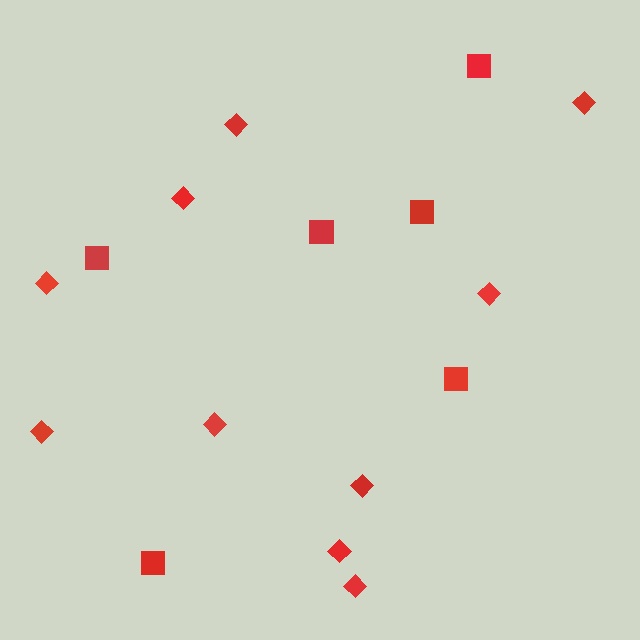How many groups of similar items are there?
There are 2 groups: one group of squares (6) and one group of diamonds (10).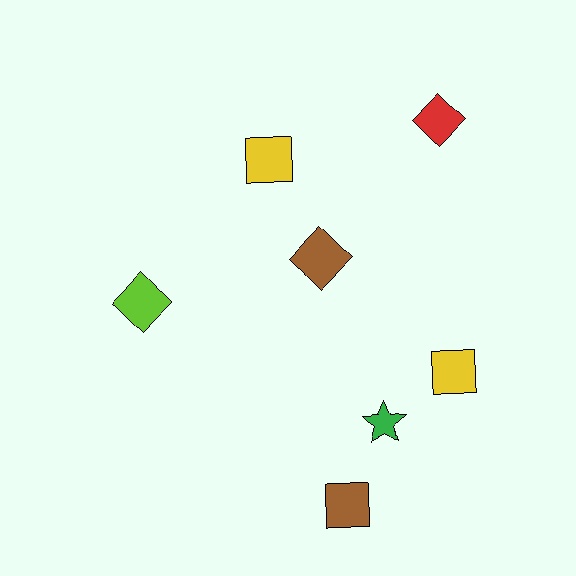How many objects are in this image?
There are 7 objects.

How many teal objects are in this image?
There are no teal objects.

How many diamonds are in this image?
There are 3 diamonds.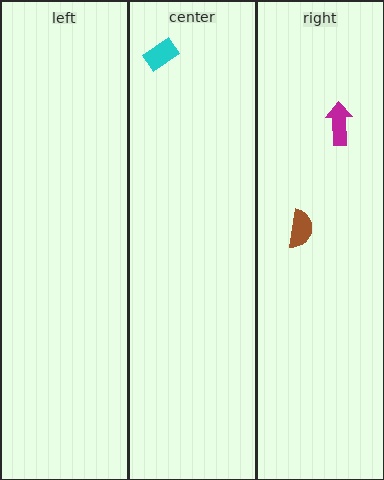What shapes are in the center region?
The cyan rectangle.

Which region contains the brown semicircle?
The right region.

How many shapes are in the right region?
2.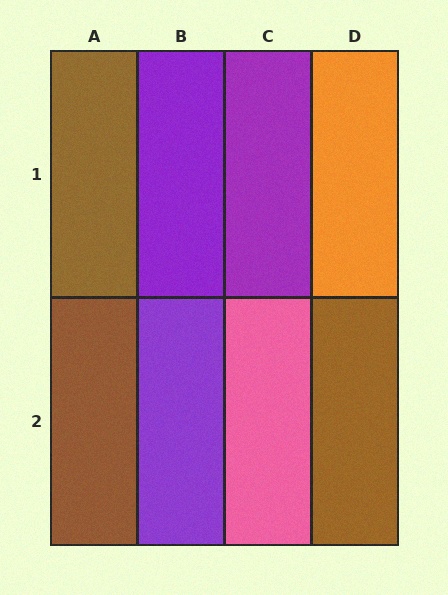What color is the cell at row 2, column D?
Brown.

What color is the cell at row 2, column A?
Brown.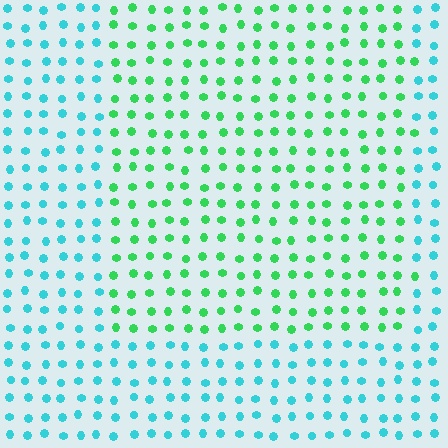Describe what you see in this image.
The image is filled with small cyan elements in a uniform arrangement. A rectangle-shaped region is visible where the elements are tinted to a slightly different hue, forming a subtle color boundary.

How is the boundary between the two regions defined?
The boundary is defined purely by a slight shift in hue (about 49 degrees). Spacing, size, and orientation are identical on both sides.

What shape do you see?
I see a rectangle.